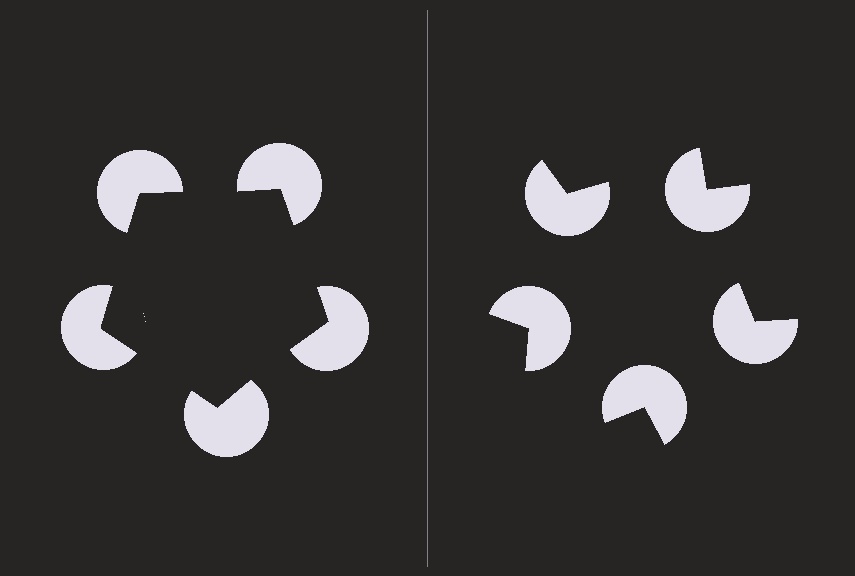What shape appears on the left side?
An illusory pentagon.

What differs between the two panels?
The pac-man discs are positioned identically on both sides; only the wedge orientations differ. On the left they align to a pentagon; on the right they are misaligned.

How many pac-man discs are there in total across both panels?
10 — 5 on each side.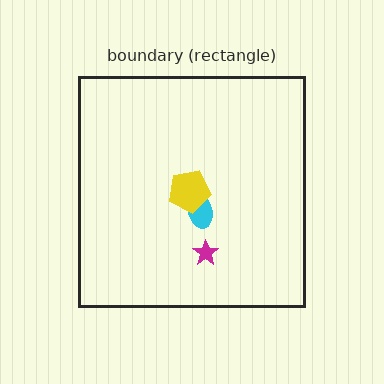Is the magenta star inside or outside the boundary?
Inside.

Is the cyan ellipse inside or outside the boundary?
Inside.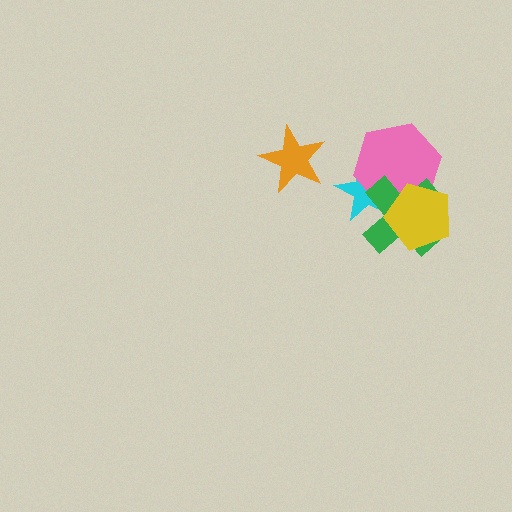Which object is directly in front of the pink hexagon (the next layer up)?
The green cross is directly in front of the pink hexagon.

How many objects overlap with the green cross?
3 objects overlap with the green cross.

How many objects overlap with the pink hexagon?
3 objects overlap with the pink hexagon.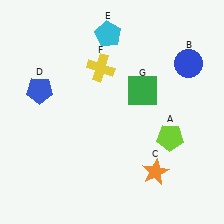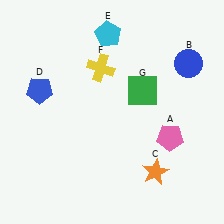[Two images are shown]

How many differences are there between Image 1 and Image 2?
There is 1 difference between the two images.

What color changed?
The pentagon (A) changed from lime in Image 1 to pink in Image 2.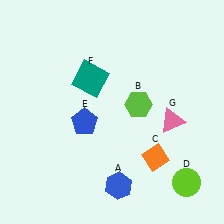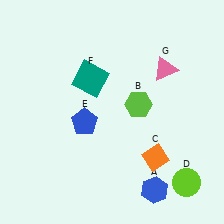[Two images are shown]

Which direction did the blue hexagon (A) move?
The blue hexagon (A) moved right.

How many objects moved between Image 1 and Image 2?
2 objects moved between the two images.